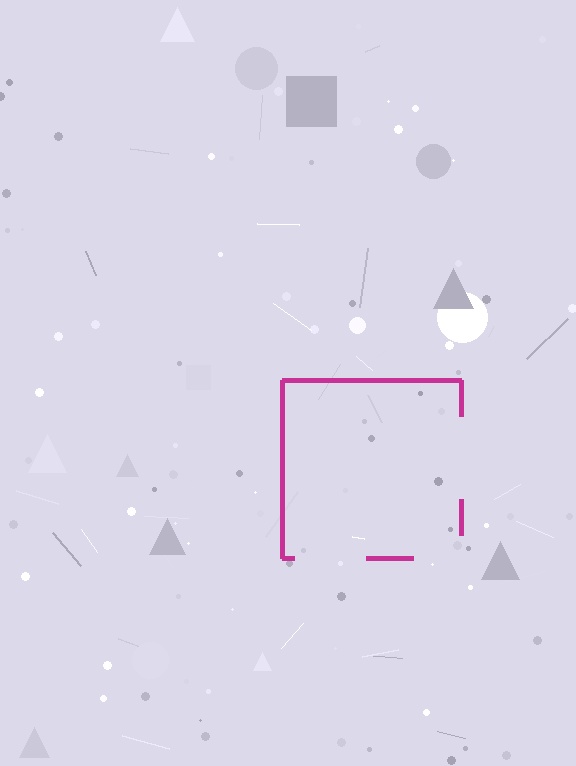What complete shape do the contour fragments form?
The contour fragments form a square.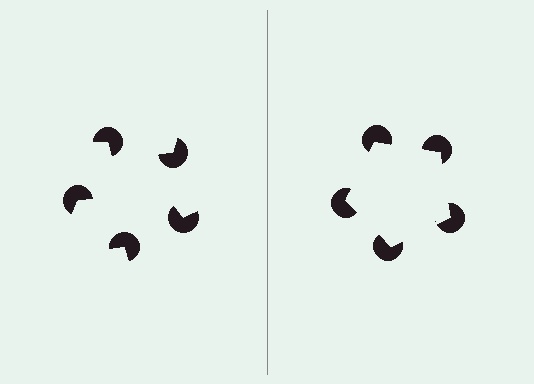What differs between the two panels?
The pac-man discs are positioned identically on both sides; only the wedge orientations differ. On the right they align to a pentagon; on the left they are misaligned.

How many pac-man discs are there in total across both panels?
10 — 5 on each side.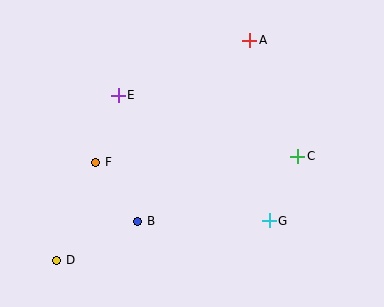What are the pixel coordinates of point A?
Point A is at (250, 40).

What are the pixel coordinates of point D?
Point D is at (57, 260).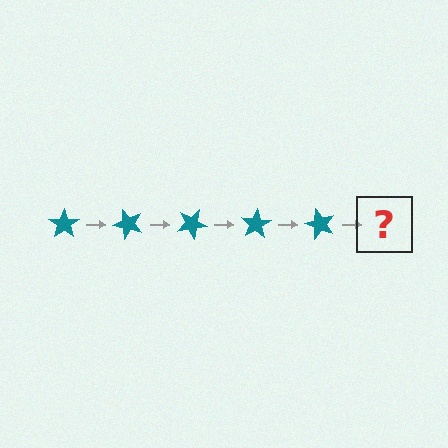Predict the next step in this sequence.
The next step is a teal star rotated 250 degrees.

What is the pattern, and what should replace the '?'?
The pattern is that the star rotates 50 degrees each step. The '?' should be a teal star rotated 250 degrees.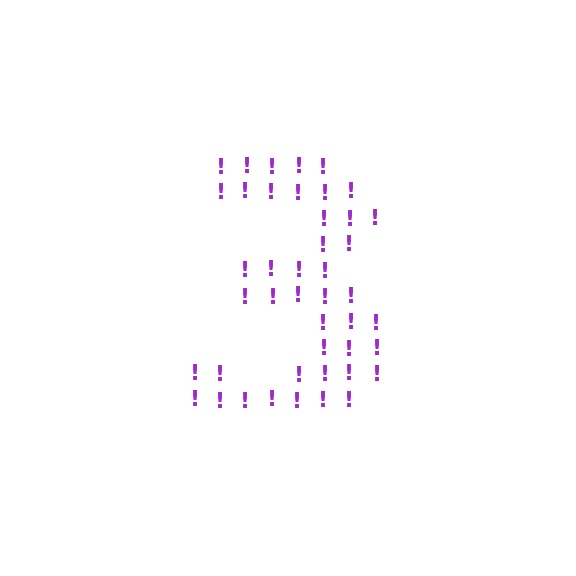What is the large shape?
The large shape is the digit 3.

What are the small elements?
The small elements are exclamation marks.